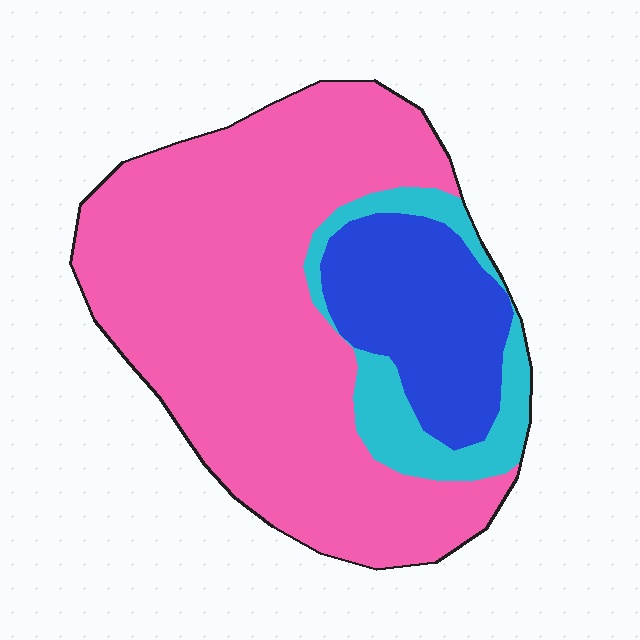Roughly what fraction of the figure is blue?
Blue takes up about one fifth (1/5) of the figure.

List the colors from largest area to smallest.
From largest to smallest: pink, blue, cyan.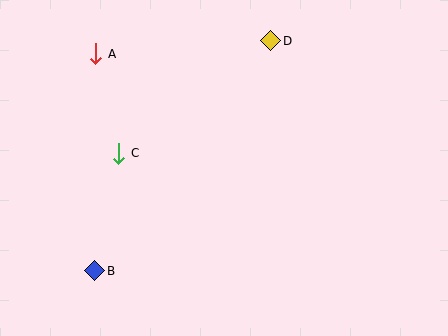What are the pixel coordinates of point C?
Point C is at (119, 153).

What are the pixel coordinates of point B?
Point B is at (95, 271).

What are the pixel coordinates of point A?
Point A is at (96, 54).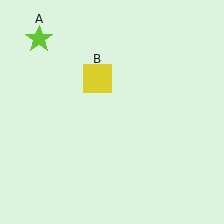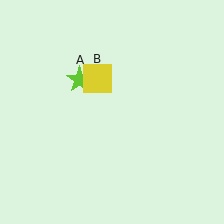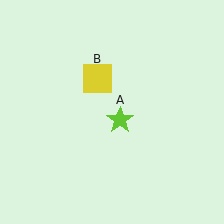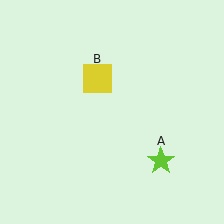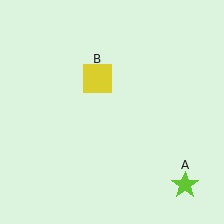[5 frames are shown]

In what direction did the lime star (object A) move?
The lime star (object A) moved down and to the right.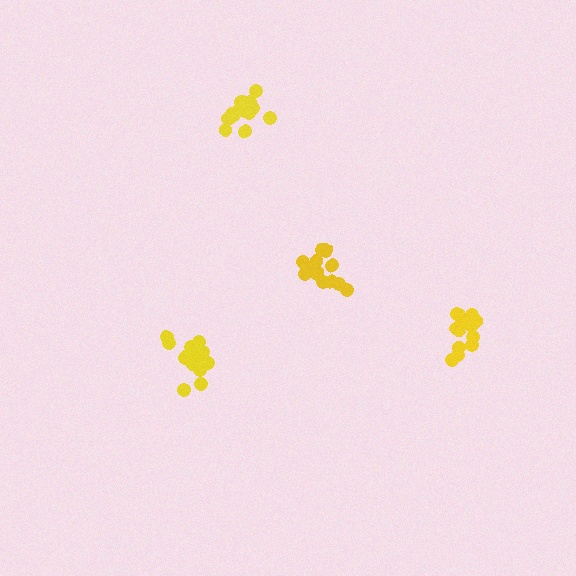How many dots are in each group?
Group 1: 17 dots, Group 2: 14 dots, Group 3: 14 dots, Group 4: 15 dots (60 total).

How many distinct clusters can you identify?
There are 4 distinct clusters.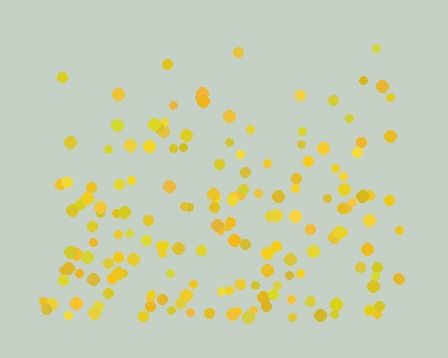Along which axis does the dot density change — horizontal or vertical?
Vertical.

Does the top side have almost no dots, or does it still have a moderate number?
Still a moderate number, just noticeably fewer than the bottom.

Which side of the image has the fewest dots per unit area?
The top.